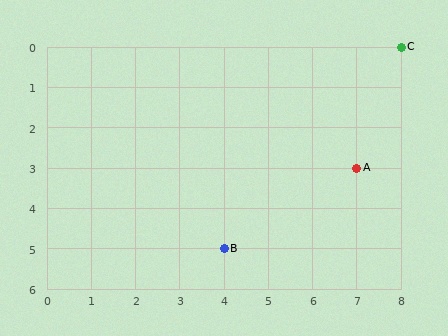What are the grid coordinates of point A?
Point A is at grid coordinates (7, 3).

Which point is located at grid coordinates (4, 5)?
Point B is at (4, 5).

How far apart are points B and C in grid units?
Points B and C are 4 columns and 5 rows apart (about 6.4 grid units diagonally).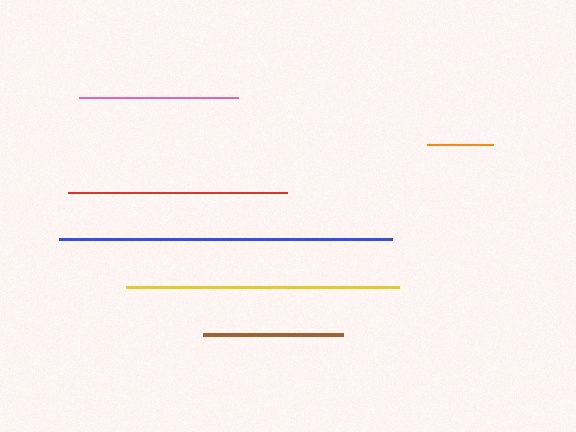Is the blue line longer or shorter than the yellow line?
The blue line is longer than the yellow line.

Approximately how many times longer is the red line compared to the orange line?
The red line is approximately 3.3 times the length of the orange line.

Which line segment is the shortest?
The orange line is the shortest at approximately 67 pixels.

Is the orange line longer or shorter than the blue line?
The blue line is longer than the orange line.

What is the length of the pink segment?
The pink segment is approximately 159 pixels long.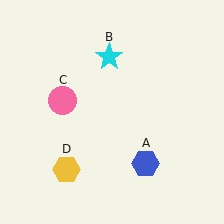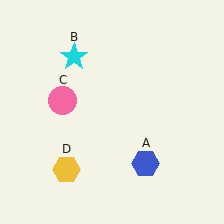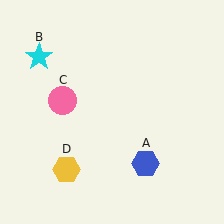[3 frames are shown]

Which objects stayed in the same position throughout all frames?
Blue hexagon (object A) and pink circle (object C) and yellow hexagon (object D) remained stationary.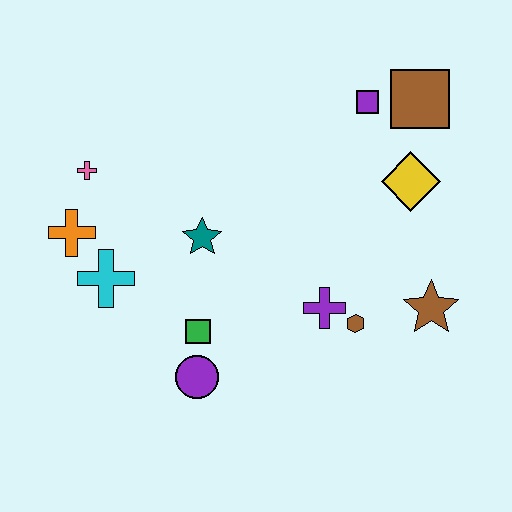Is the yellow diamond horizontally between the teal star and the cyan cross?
No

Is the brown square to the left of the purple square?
No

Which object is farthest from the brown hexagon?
The pink cross is farthest from the brown hexagon.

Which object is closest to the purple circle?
The green square is closest to the purple circle.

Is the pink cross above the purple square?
No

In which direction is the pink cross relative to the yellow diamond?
The pink cross is to the left of the yellow diamond.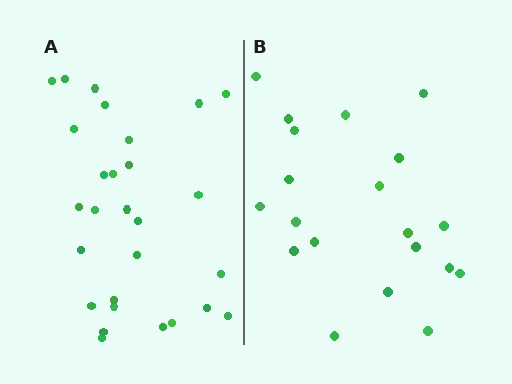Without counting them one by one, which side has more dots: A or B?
Region A (the left region) has more dots.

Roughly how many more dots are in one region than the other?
Region A has roughly 8 or so more dots than region B.